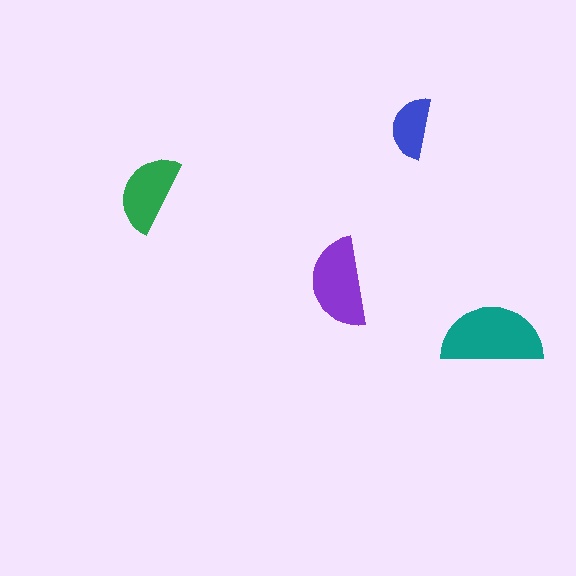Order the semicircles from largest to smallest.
the teal one, the purple one, the green one, the blue one.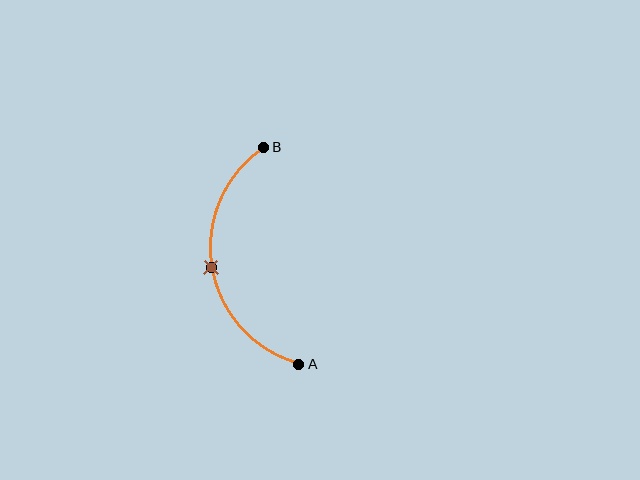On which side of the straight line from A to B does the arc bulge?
The arc bulges to the left of the straight line connecting A and B.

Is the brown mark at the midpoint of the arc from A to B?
Yes. The brown mark lies on the arc at equal arc-length from both A and B — it is the arc midpoint.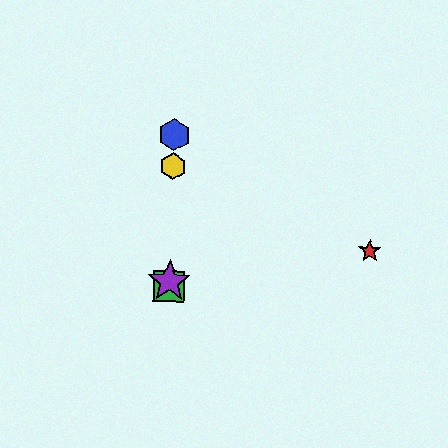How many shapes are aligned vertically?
4 shapes (the blue hexagon, the green square, the yellow hexagon, the purple star) are aligned vertically.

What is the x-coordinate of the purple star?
The purple star is at x≈169.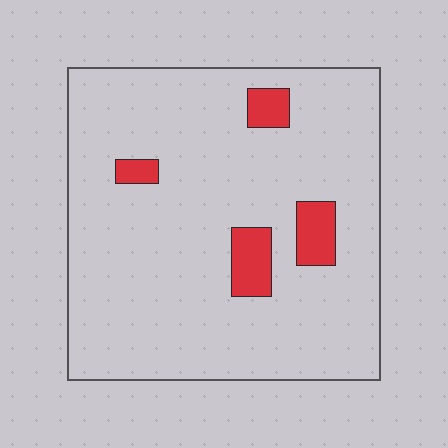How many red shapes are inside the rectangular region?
4.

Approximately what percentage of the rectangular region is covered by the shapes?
Approximately 10%.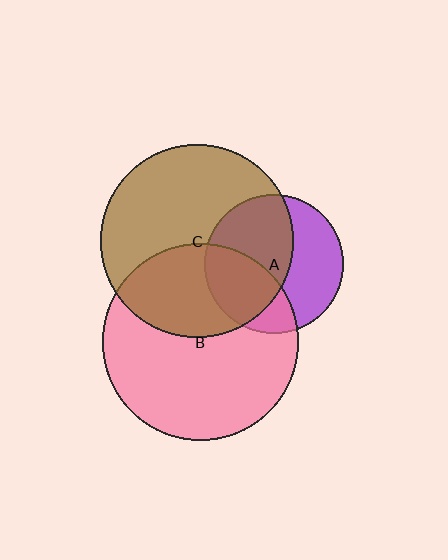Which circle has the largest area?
Circle B (pink).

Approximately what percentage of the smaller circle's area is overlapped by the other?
Approximately 55%.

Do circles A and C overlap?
Yes.